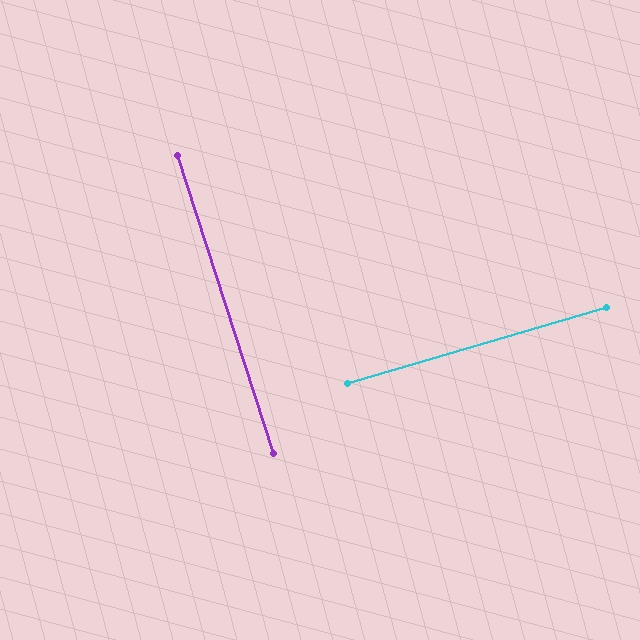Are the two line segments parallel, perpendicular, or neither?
Perpendicular — they meet at approximately 89°.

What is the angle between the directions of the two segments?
Approximately 89 degrees.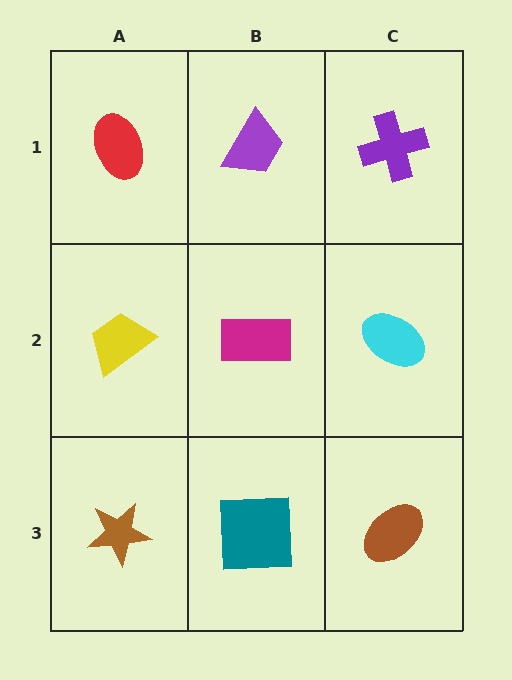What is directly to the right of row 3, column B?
A brown ellipse.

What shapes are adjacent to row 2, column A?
A red ellipse (row 1, column A), a brown star (row 3, column A), a magenta rectangle (row 2, column B).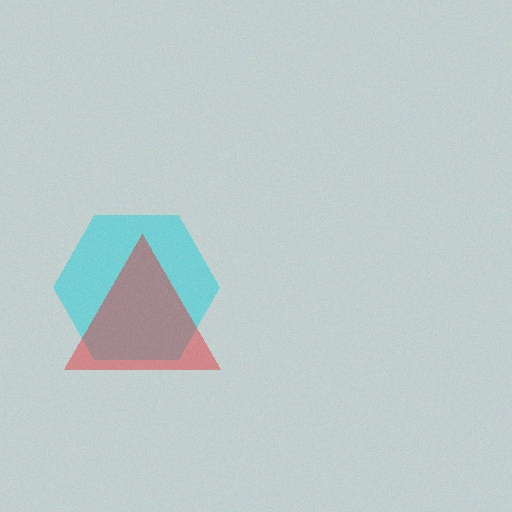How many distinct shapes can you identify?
There are 2 distinct shapes: a cyan hexagon, a red triangle.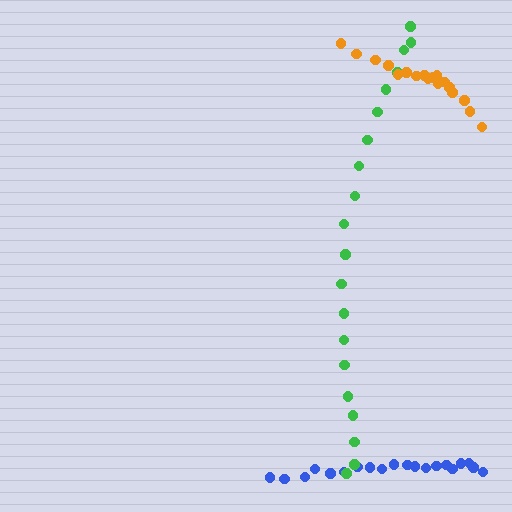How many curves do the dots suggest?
There are 3 distinct paths.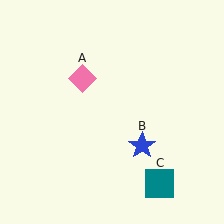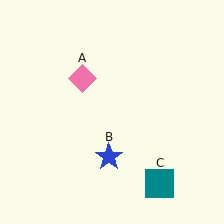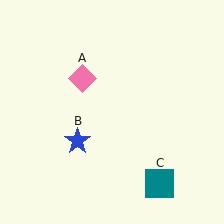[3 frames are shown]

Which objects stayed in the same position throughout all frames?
Pink diamond (object A) and teal square (object C) remained stationary.